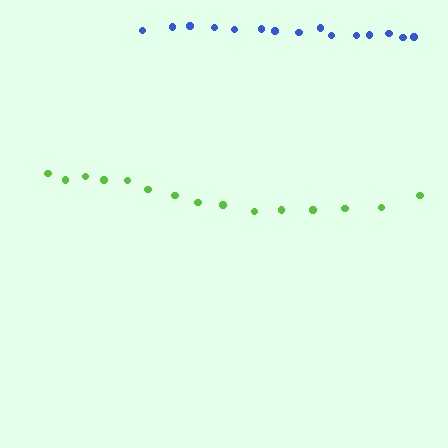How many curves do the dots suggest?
There are 2 distinct paths.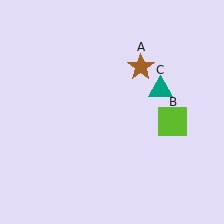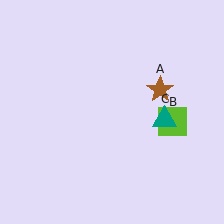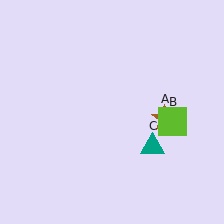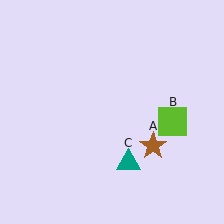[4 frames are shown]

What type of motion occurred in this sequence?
The brown star (object A), teal triangle (object C) rotated clockwise around the center of the scene.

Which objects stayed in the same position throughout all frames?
Lime square (object B) remained stationary.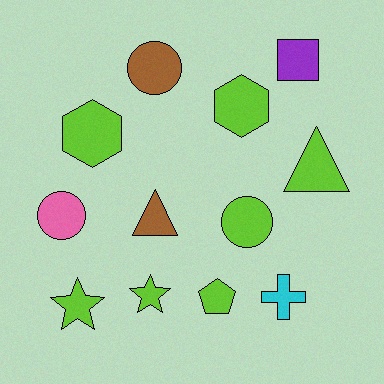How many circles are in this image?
There are 3 circles.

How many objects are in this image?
There are 12 objects.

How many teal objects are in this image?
There are no teal objects.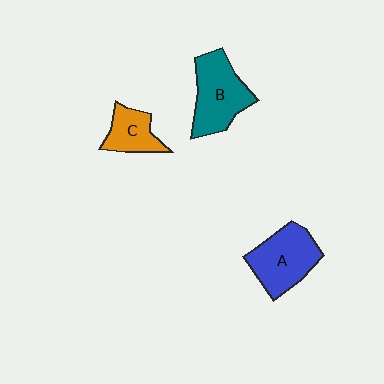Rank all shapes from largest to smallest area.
From largest to smallest: B (teal), A (blue), C (orange).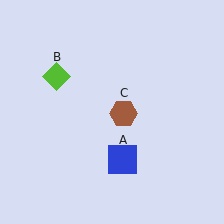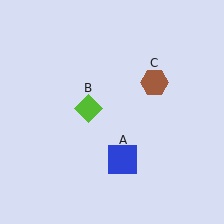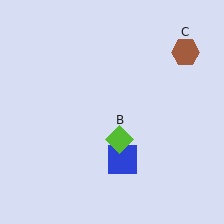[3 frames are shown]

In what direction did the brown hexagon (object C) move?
The brown hexagon (object C) moved up and to the right.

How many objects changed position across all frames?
2 objects changed position: lime diamond (object B), brown hexagon (object C).